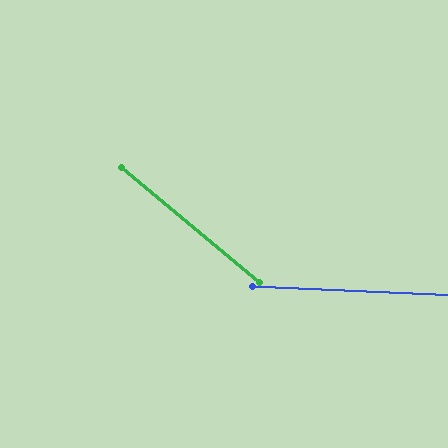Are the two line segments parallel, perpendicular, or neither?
Neither parallel nor perpendicular — they differ by about 37°.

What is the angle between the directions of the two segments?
Approximately 37 degrees.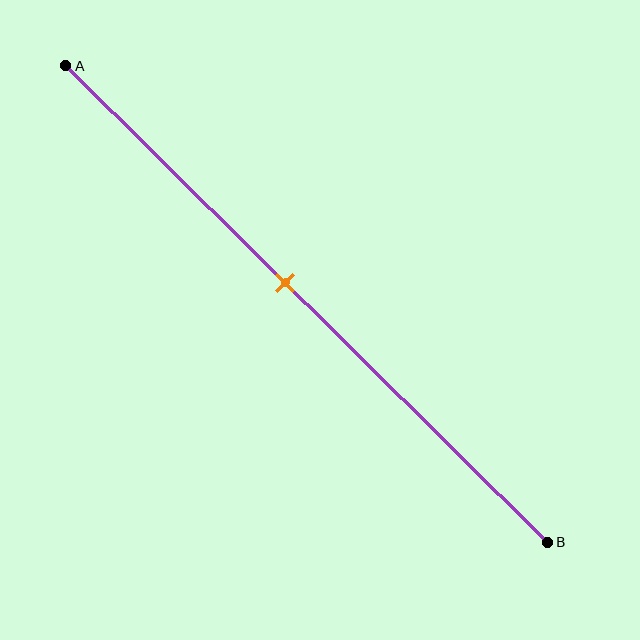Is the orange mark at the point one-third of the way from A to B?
No, the mark is at about 45% from A, not at the 33% one-third point.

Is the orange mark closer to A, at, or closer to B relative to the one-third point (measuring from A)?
The orange mark is closer to point B than the one-third point of segment AB.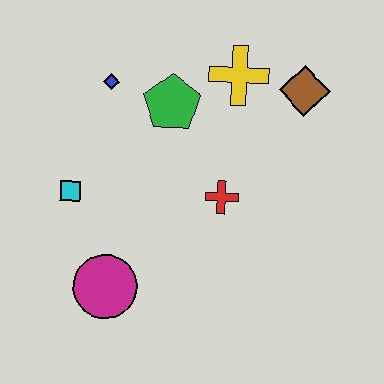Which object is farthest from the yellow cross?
The magenta circle is farthest from the yellow cross.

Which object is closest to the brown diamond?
The yellow cross is closest to the brown diamond.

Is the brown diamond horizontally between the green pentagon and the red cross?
No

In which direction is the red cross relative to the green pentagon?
The red cross is below the green pentagon.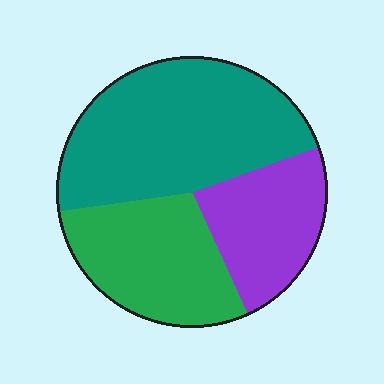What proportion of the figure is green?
Green covers roughly 30% of the figure.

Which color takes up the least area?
Purple, at roughly 25%.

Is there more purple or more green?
Green.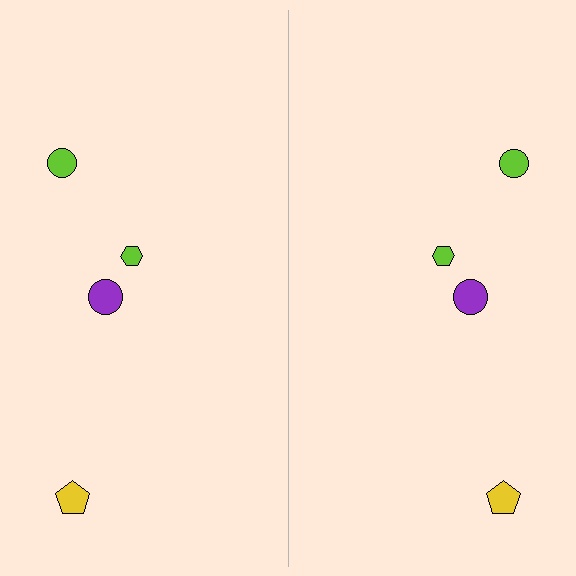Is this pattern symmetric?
Yes, this pattern has bilateral (reflection) symmetry.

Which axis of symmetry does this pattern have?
The pattern has a vertical axis of symmetry running through the center of the image.